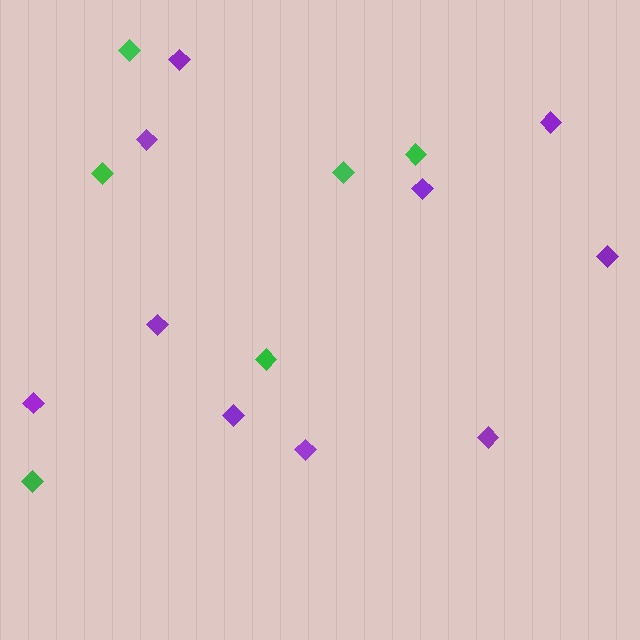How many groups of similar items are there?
There are 2 groups: one group of purple diamonds (10) and one group of green diamonds (6).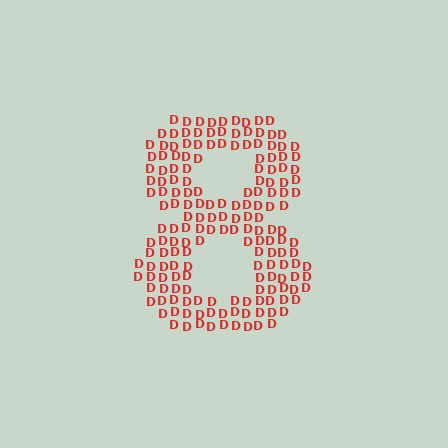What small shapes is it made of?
It is made of small letter D's.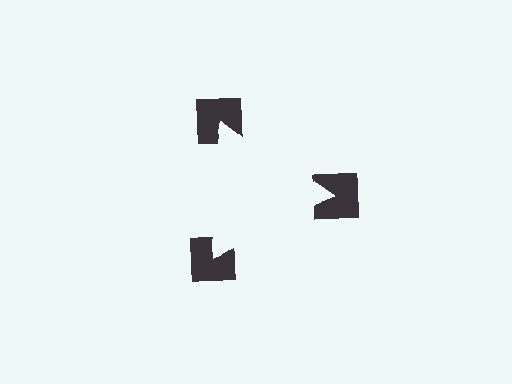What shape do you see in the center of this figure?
An illusory triangle — its edges are inferred from the aligned wedge cuts in the notched squares, not physically drawn.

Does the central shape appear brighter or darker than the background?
It typically appears slightly brighter than the background, even though no actual brightness change is drawn.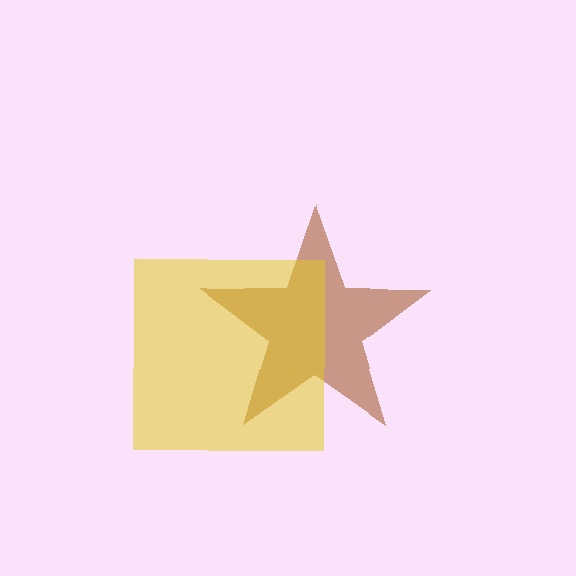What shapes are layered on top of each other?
The layered shapes are: a brown star, a yellow square.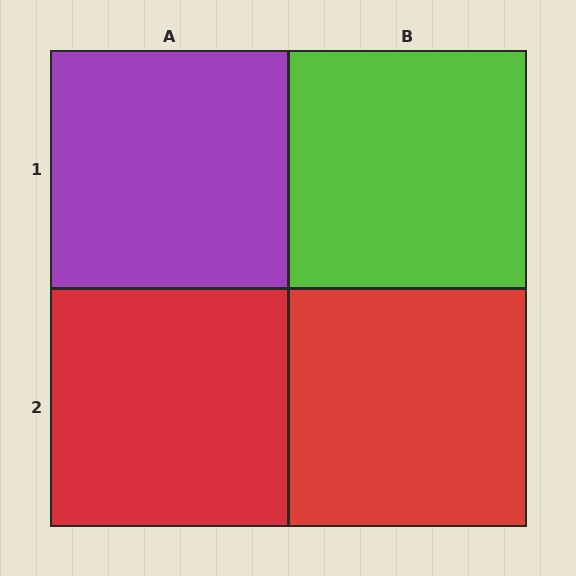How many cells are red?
2 cells are red.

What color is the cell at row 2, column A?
Red.